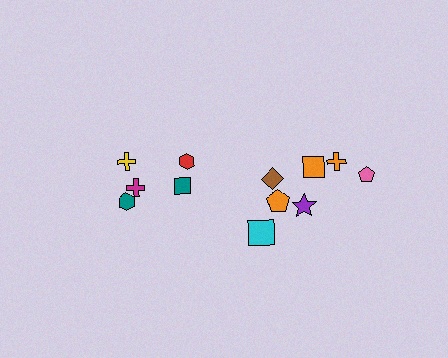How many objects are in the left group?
There are 5 objects.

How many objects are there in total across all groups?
There are 12 objects.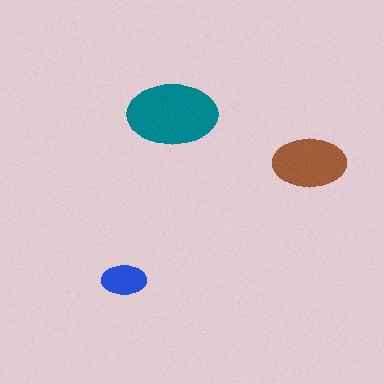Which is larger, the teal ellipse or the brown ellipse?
The teal one.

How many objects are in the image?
There are 3 objects in the image.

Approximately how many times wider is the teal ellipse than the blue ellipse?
About 2 times wider.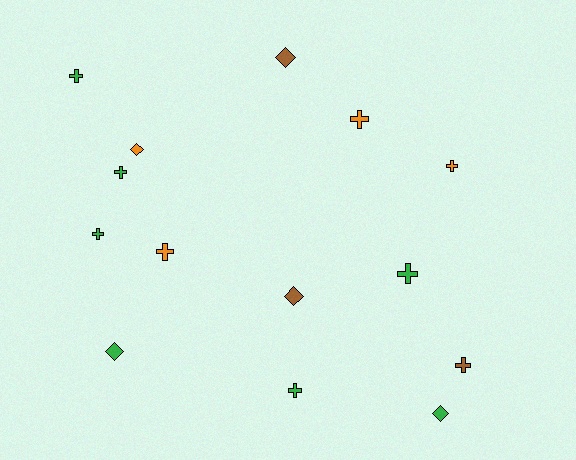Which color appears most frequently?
Green, with 7 objects.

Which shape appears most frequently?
Cross, with 9 objects.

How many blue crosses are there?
There are no blue crosses.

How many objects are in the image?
There are 14 objects.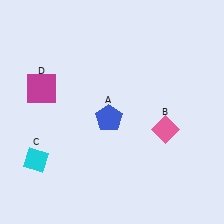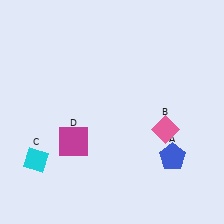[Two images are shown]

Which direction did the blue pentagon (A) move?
The blue pentagon (A) moved right.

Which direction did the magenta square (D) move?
The magenta square (D) moved down.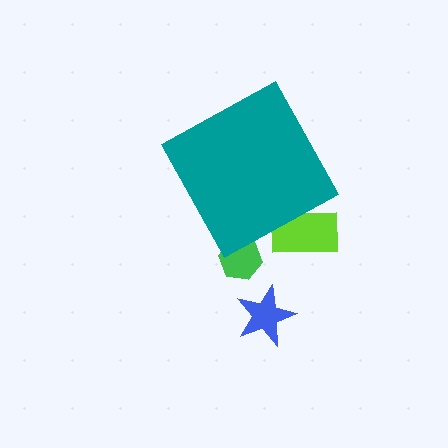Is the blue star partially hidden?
No, the blue star is fully visible.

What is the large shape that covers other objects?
A teal diamond.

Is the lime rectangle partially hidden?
Yes, the lime rectangle is partially hidden behind the teal diamond.